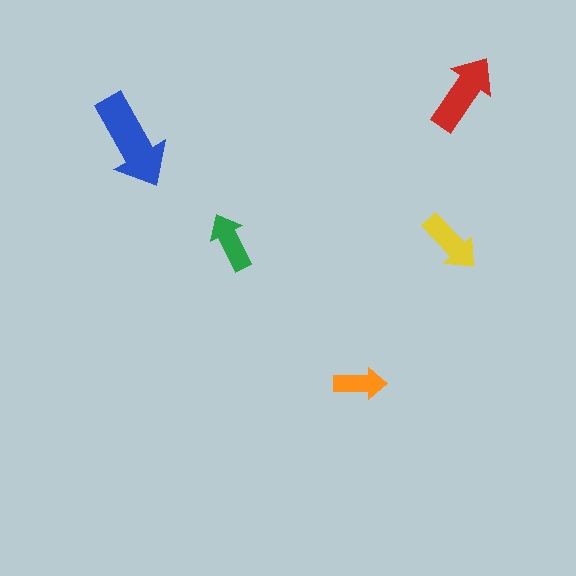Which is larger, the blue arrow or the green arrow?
The blue one.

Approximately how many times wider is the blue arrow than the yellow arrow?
About 1.5 times wider.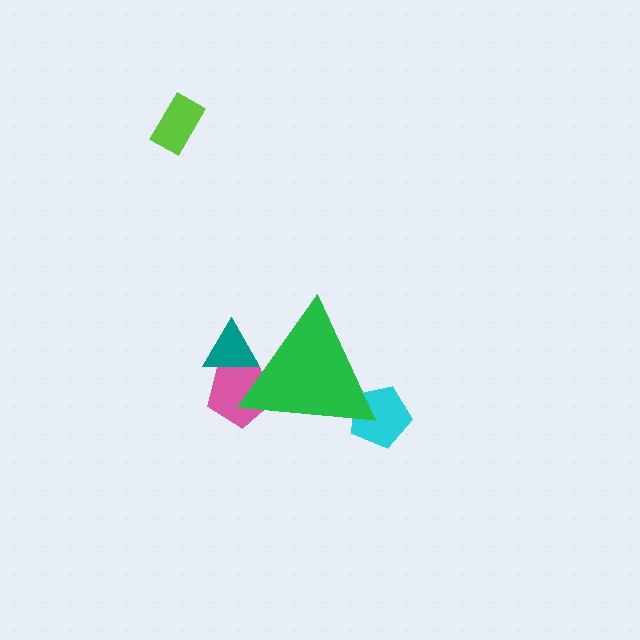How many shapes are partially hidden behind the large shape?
3 shapes are partially hidden.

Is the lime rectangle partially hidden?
No, the lime rectangle is fully visible.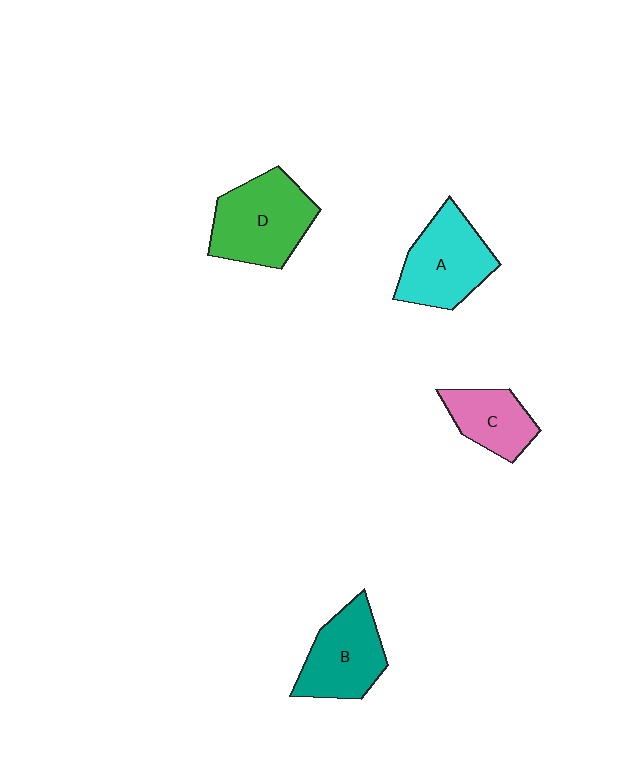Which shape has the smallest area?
Shape C (pink).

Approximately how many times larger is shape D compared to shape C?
Approximately 1.6 times.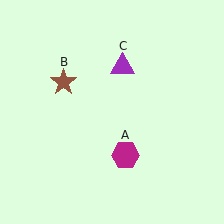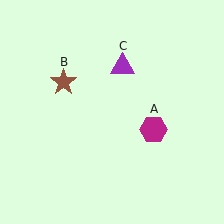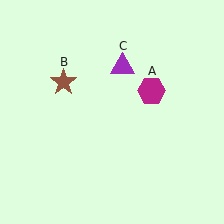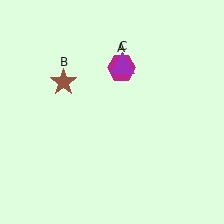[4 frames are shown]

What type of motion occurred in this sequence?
The magenta hexagon (object A) rotated counterclockwise around the center of the scene.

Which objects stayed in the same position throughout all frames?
Brown star (object B) and purple triangle (object C) remained stationary.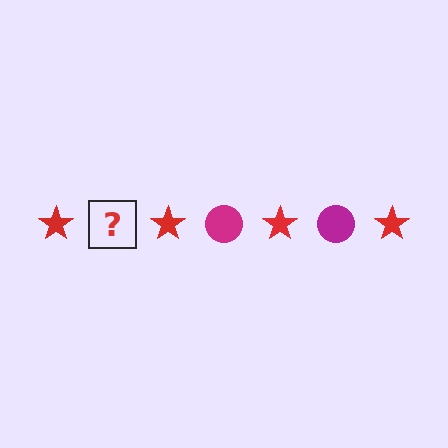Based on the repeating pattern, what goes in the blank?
The blank should be a magenta circle.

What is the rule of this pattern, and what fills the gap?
The rule is that the pattern alternates between red star and magenta circle. The gap should be filled with a magenta circle.